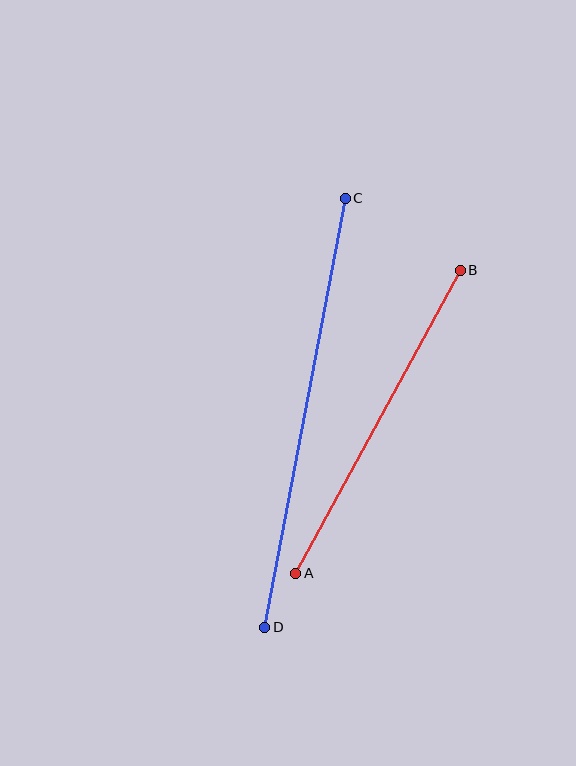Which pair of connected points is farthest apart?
Points C and D are farthest apart.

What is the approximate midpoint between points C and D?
The midpoint is at approximately (305, 413) pixels.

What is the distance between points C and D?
The distance is approximately 437 pixels.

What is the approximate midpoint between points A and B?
The midpoint is at approximately (378, 422) pixels.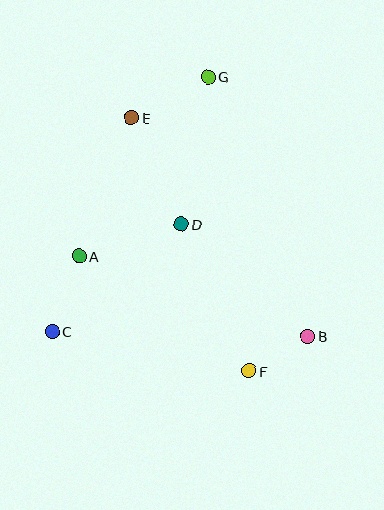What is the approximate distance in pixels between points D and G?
The distance between D and G is approximately 150 pixels.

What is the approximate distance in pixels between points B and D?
The distance between B and D is approximately 169 pixels.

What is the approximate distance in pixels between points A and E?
The distance between A and E is approximately 148 pixels.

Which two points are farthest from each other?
Points C and G are farthest from each other.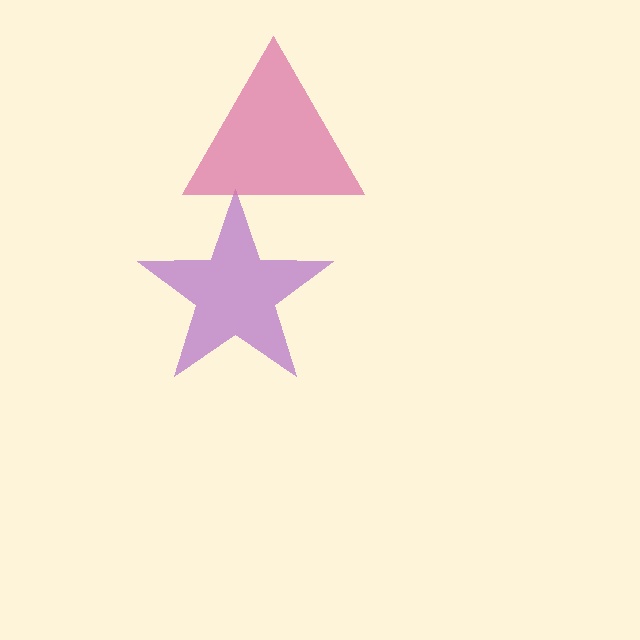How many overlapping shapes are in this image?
There are 2 overlapping shapes in the image.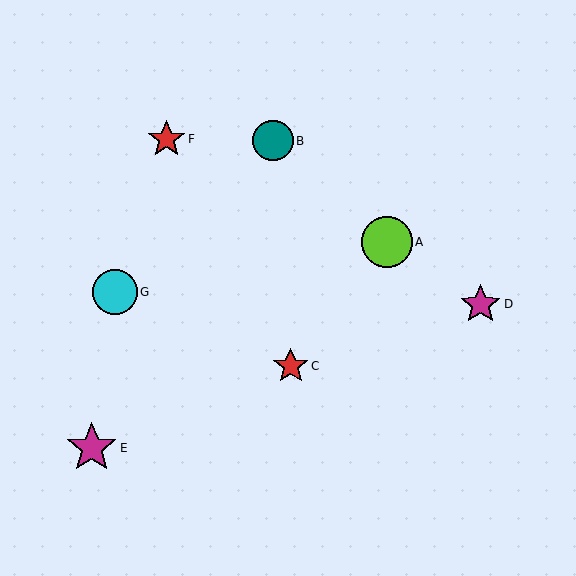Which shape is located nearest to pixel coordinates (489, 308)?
The magenta star (labeled D) at (480, 304) is nearest to that location.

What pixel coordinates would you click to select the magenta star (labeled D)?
Click at (480, 304) to select the magenta star D.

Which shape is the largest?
The lime circle (labeled A) is the largest.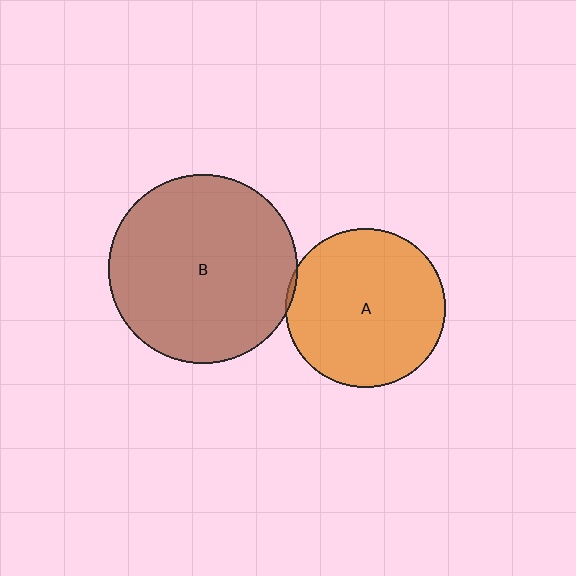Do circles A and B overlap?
Yes.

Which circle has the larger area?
Circle B (brown).